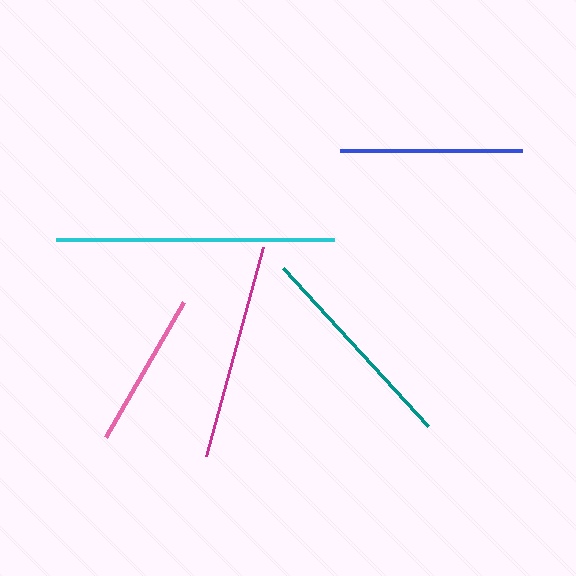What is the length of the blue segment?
The blue segment is approximately 183 pixels long.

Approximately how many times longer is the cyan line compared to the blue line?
The cyan line is approximately 1.5 times the length of the blue line.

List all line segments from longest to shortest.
From longest to shortest: cyan, magenta, teal, blue, pink.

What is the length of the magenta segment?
The magenta segment is approximately 217 pixels long.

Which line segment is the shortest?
The pink line is the shortest at approximately 156 pixels.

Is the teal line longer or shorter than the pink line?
The teal line is longer than the pink line.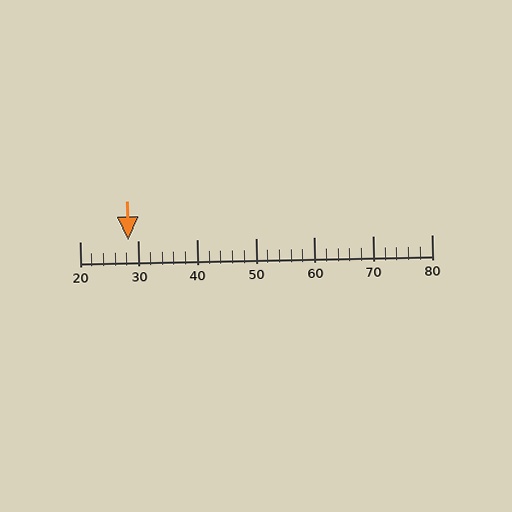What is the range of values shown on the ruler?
The ruler shows values from 20 to 80.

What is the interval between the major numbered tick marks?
The major tick marks are spaced 10 units apart.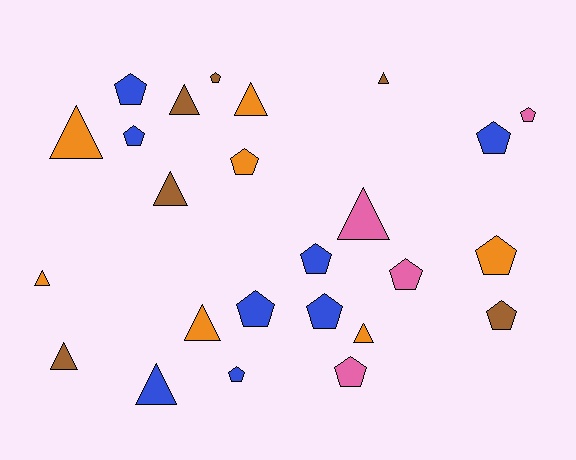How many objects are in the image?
There are 25 objects.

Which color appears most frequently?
Blue, with 8 objects.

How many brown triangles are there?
There are 4 brown triangles.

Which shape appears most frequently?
Pentagon, with 14 objects.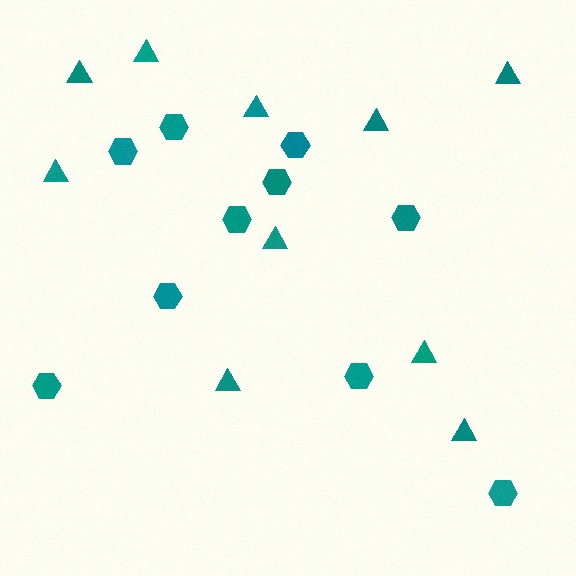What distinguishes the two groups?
There are 2 groups: one group of triangles (10) and one group of hexagons (10).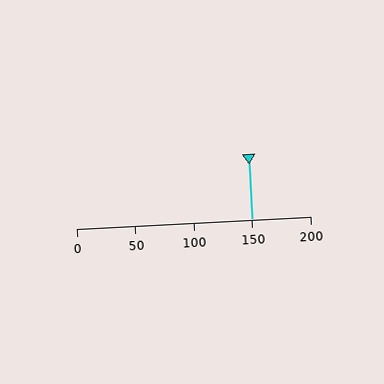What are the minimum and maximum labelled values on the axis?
The axis runs from 0 to 200.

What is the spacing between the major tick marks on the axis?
The major ticks are spaced 50 apart.